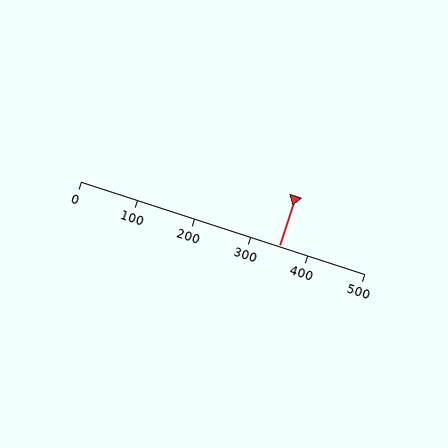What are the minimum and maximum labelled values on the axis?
The axis runs from 0 to 500.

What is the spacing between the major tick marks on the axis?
The major ticks are spaced 100 apart.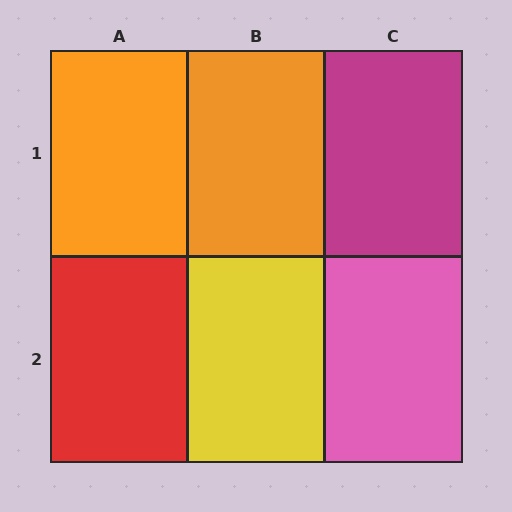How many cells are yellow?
1 cell is yellow.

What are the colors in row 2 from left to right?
Red, yellow, pink.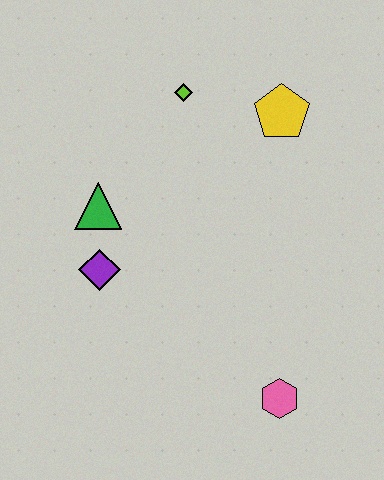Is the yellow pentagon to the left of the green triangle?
No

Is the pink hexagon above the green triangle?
No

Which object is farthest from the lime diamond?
The pink hexagon is farthest from the lime diamond.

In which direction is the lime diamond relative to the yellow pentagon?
The lime diamond is to the left of the yellow pentagon.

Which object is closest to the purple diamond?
The green triangle is closest to the purple diamond.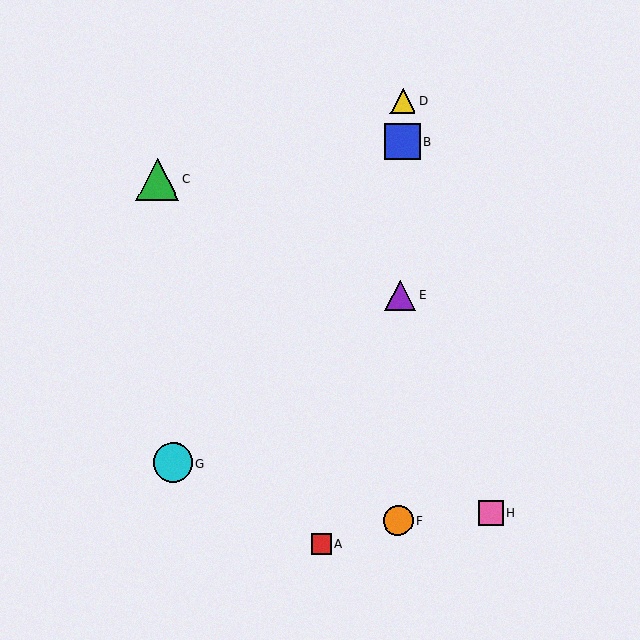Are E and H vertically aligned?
No, E is at x≈401 and H is at x≈490.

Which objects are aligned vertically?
Objects B, D, E, F are aligned vertically.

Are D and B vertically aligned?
Yes, both are at x≈403.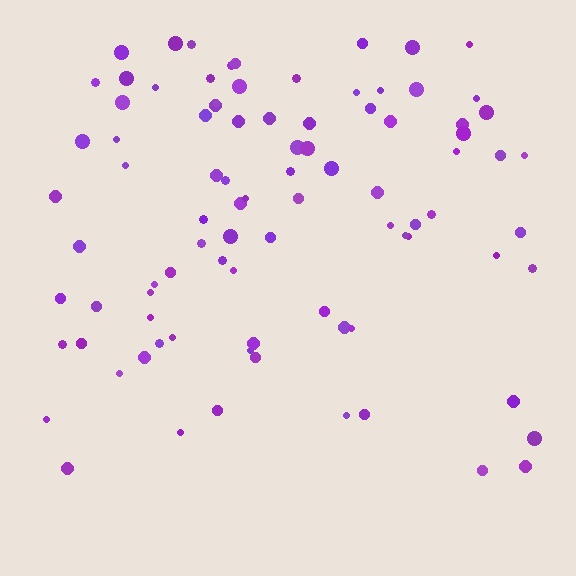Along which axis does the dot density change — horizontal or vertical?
Vertical.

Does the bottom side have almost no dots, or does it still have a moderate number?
Still a moderate number, just noticeably fewer than the top.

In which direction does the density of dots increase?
From bottom to top, with the top side densest.